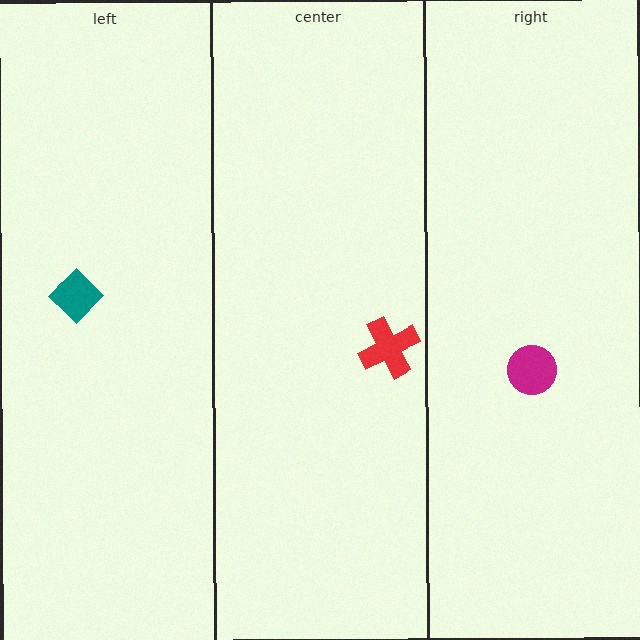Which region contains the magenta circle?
The right region.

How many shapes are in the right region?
1.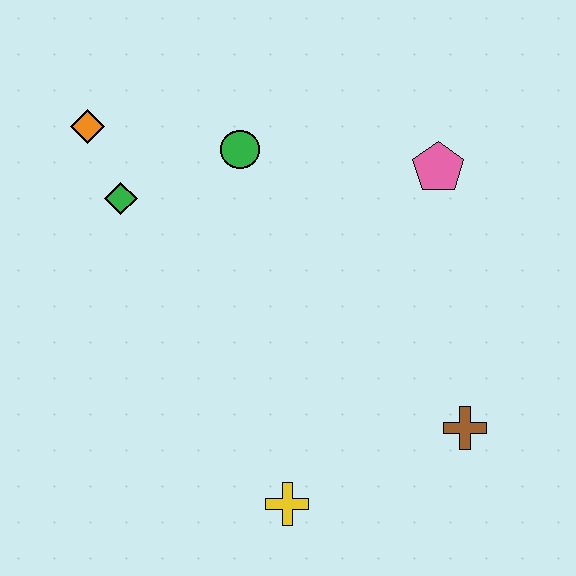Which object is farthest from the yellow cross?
The orange diamond is farthest from the yellow cross.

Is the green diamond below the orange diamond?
Yes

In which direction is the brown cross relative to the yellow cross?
The brown cross is to the right of the yellow cross.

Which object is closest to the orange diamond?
The green diamond is closest to the orange diamond.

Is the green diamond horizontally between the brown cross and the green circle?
No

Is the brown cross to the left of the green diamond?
No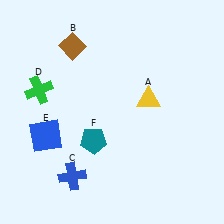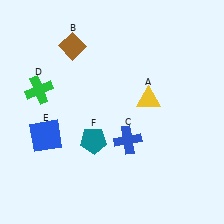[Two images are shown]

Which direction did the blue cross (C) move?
The blue cross (C) moved right.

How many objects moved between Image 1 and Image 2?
1 object moved between the two images.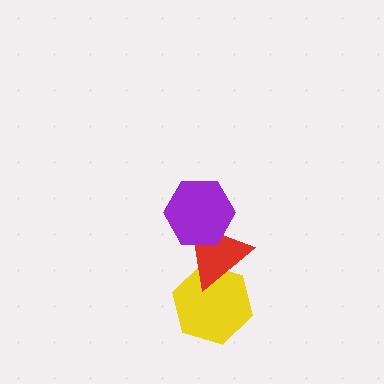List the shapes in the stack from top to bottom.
From top to bottom: the purple hexagon, the red triangle, the yellow hexagon.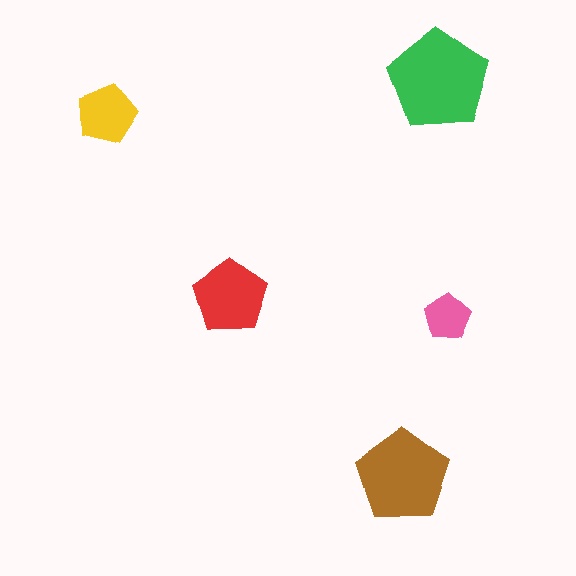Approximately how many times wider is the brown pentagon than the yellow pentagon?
About 1.5 times wider.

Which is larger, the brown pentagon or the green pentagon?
The green one.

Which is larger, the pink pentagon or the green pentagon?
The green one.